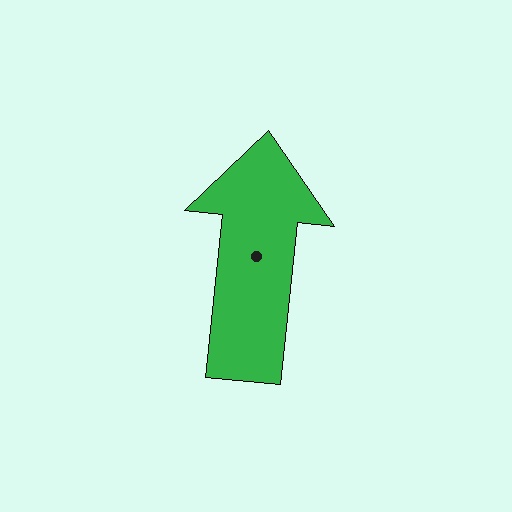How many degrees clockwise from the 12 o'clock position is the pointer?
Approximately 6 degrees.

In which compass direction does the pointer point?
North.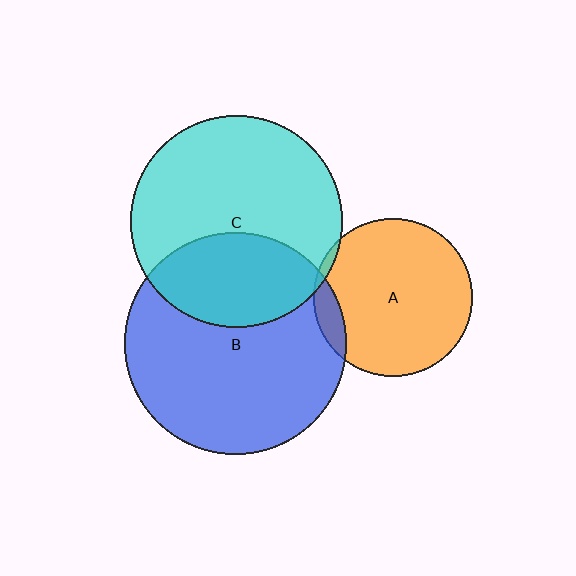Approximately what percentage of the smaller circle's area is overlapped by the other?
Approximately 10%.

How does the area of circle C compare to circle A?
Approximately 1.8 times.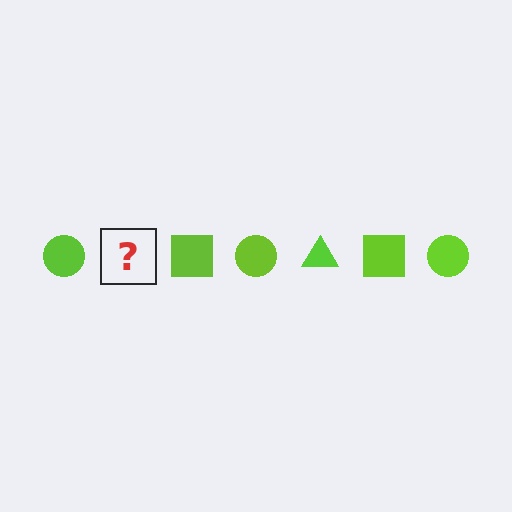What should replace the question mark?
The question mark should be replaced with a lime triangle.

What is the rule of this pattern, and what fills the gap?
The rule is that the pattern cycles through circle, triangle, square shapes in lime. The gap should be filled with a lime triangle.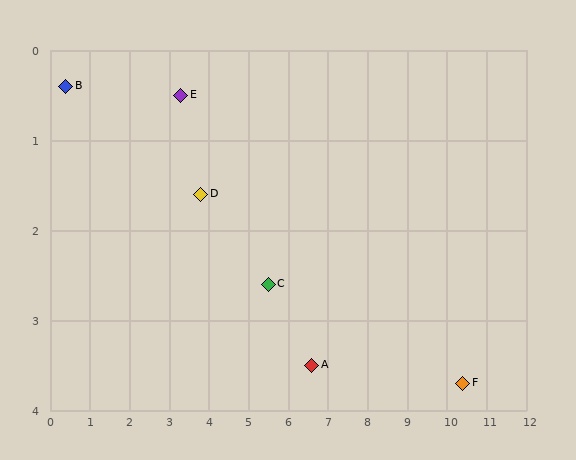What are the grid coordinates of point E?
Point E is at approximately (3.3, 0.5).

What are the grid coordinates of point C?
Point C is at approximately (5.5, 2.6).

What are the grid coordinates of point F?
Point F is at approximately (10.4, 3.7).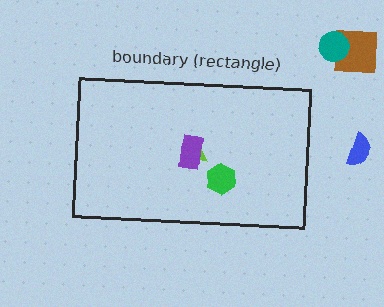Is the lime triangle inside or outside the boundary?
Inside.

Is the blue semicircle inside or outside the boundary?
Outside.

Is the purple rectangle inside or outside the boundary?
Inside.